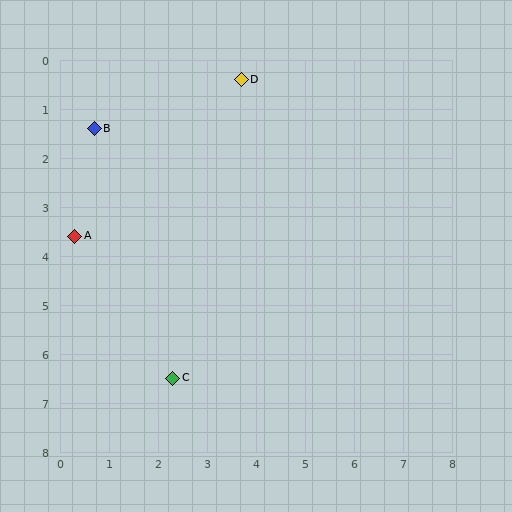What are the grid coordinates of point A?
Point A is at approximately (0.3, 3.6).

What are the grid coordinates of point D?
Point D is at approximately (3.7, 0.4).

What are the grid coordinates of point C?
Point C is at approximately (2.3, 6.5).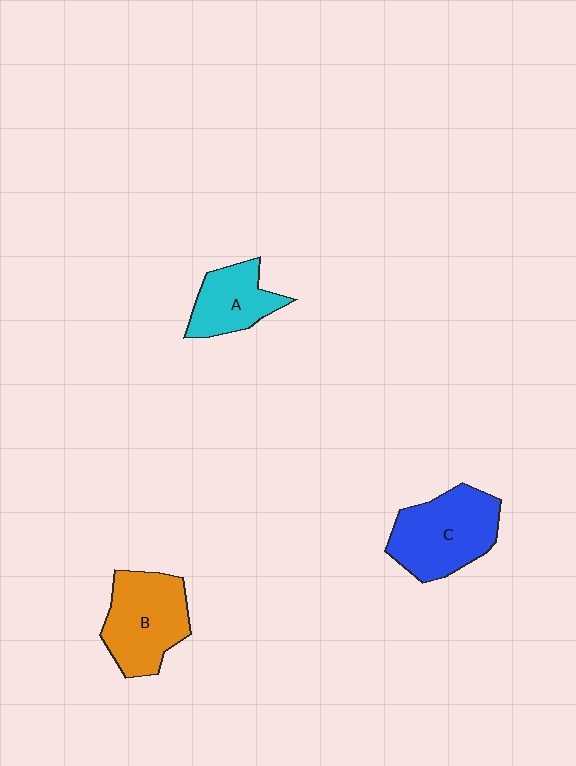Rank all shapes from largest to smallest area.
From largest to smallest: C (blue), B (orange), A (cyan).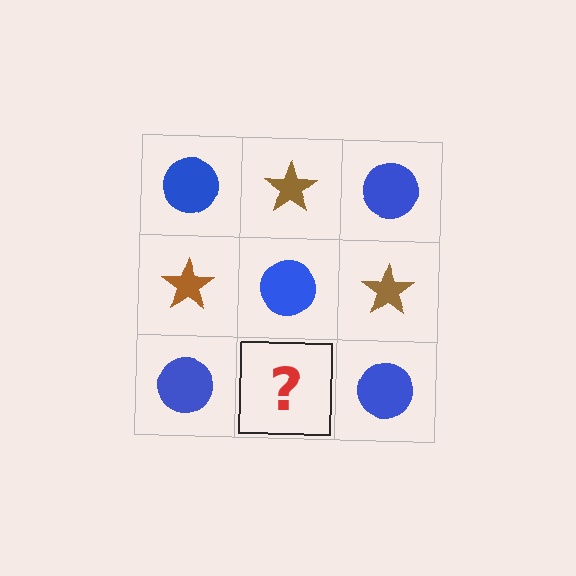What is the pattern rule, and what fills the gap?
The rule is that it alternates blue circle and brown star in a checkerboard pattern. The gap should be filled with a brown star.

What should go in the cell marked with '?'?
The missing cell should contain a brown star.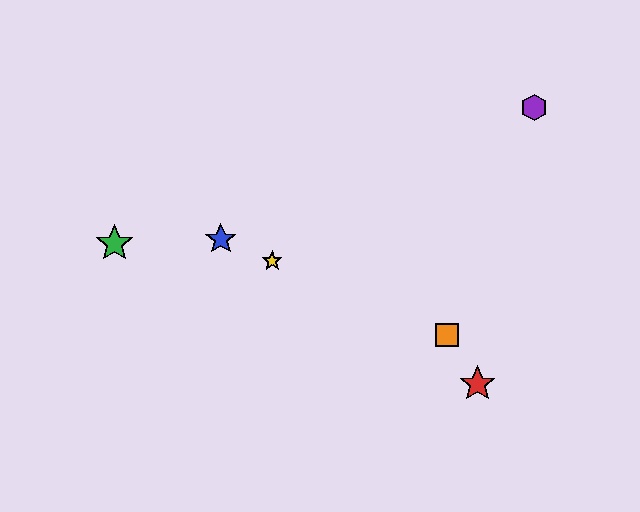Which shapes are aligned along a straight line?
The blue star, the yellow star, the orange square are aligned along a straight line.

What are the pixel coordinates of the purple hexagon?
The purple hexagon is at (534, 108).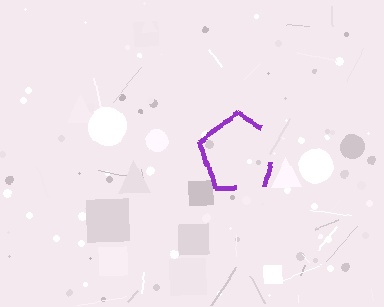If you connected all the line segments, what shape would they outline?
They would outline a pentagon.